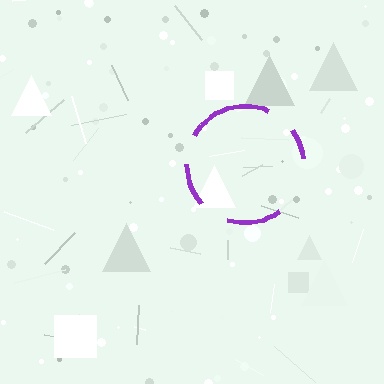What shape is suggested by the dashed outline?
The dashed outline suggests a circle.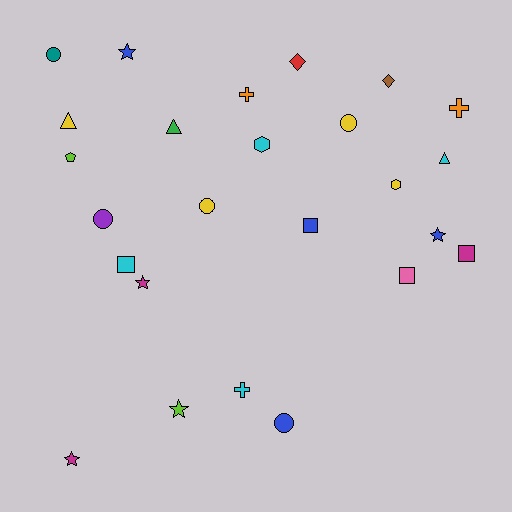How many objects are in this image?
There are 25 objects.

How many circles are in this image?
There are 5 circles.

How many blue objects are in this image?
There are 4 blue objects.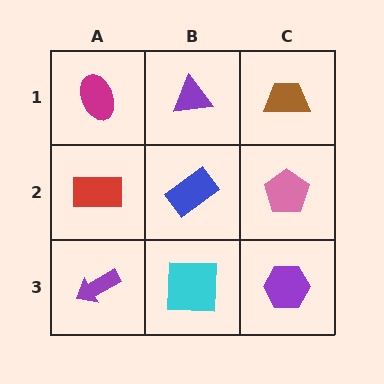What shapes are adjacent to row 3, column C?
A pink pentagon (row 2, column C), a cyan square (row 3, column B).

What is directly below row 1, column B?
A blue rectangle.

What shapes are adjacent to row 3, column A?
A red rectangle (row 2, column A), a cyan square (row 3, column B).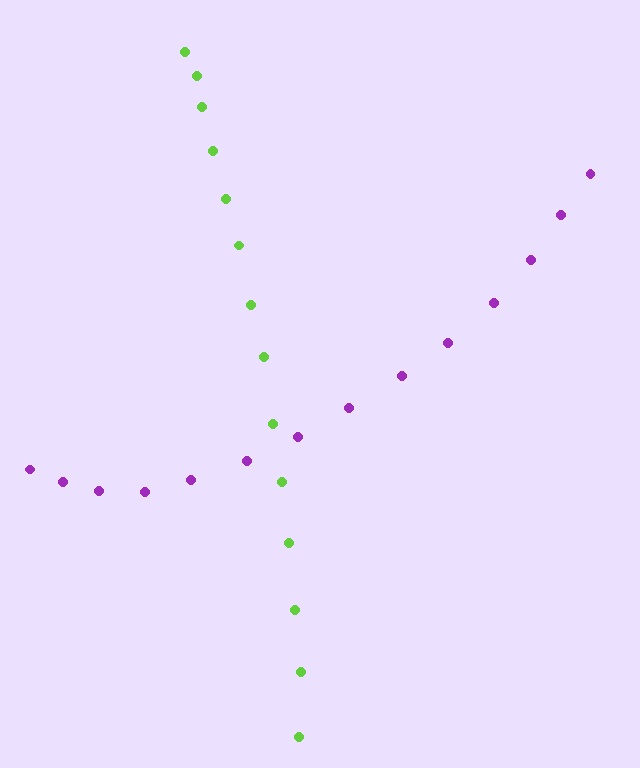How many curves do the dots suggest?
There are 2 distinct paths.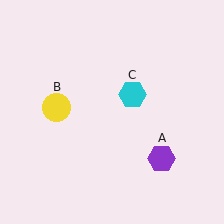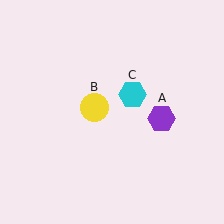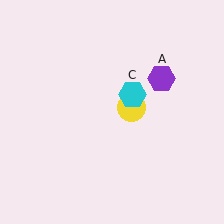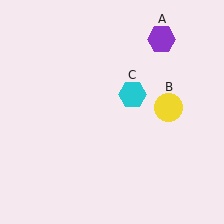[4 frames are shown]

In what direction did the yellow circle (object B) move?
The yellow circle (object B) moved right.